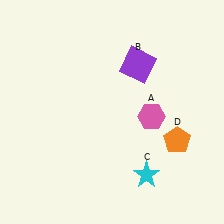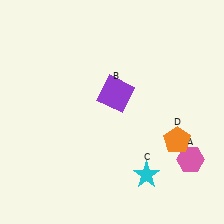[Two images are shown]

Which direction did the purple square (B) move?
The purple square (B) moved down.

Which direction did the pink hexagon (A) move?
The pink hexagon (A) moved down.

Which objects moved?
The objects that moved are: the pink hexagon (A), the purple square (B).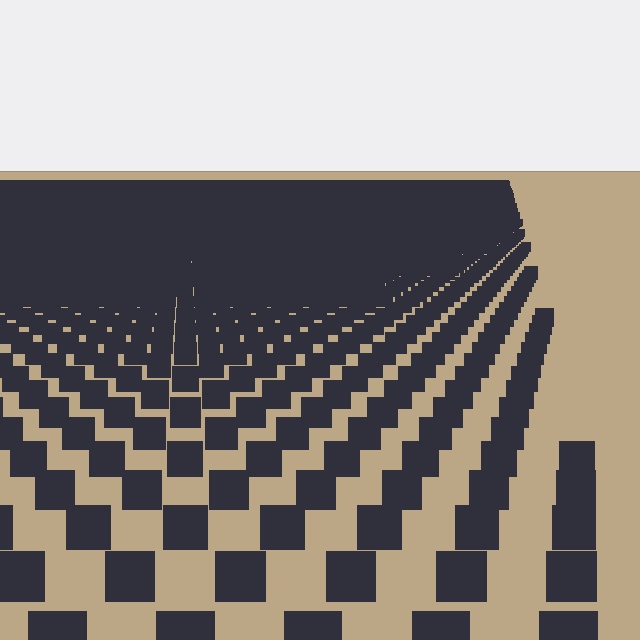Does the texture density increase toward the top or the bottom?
Density increases toward the top.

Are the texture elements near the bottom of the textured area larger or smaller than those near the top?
Larger. Near the bottom, elements are closer to the viewer and appear at a bigger on-screen size.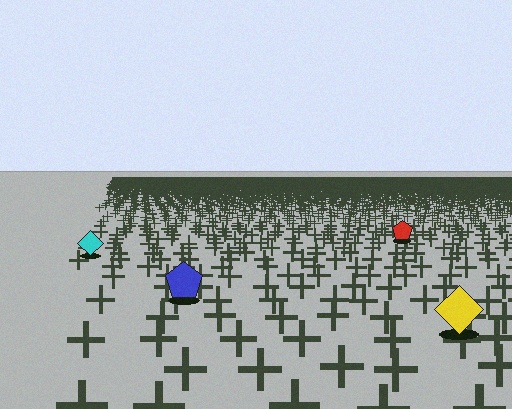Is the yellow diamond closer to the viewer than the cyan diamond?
Yes. The yellow diamond is closer — you can tell from the texture gradient: the ground texture is coarser near it.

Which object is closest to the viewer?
The yellow diamond is closest. The texture marks near it are larger and more spread out.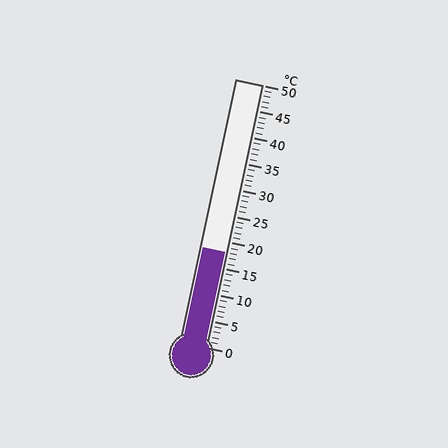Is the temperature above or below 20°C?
The temperature is below 20°C.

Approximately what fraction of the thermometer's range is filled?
The thermometer is filled to approximately 35% of its range.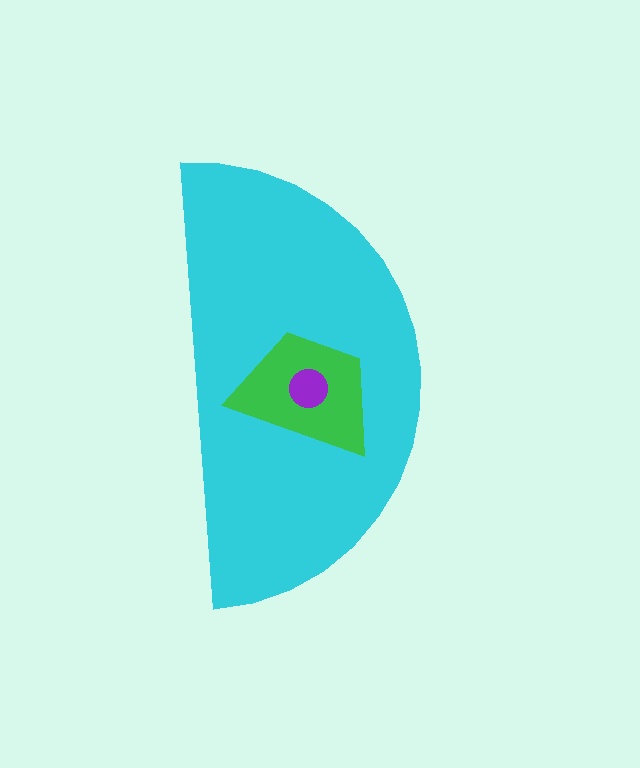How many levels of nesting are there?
3.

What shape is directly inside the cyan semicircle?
The green trapezoid.